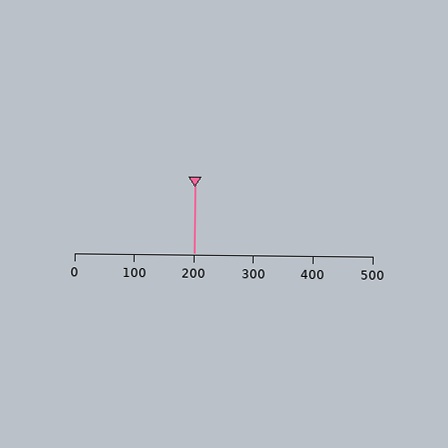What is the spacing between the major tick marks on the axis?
The major ticks are spaced 100 apart.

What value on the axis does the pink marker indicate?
The marker indicates approximately 200.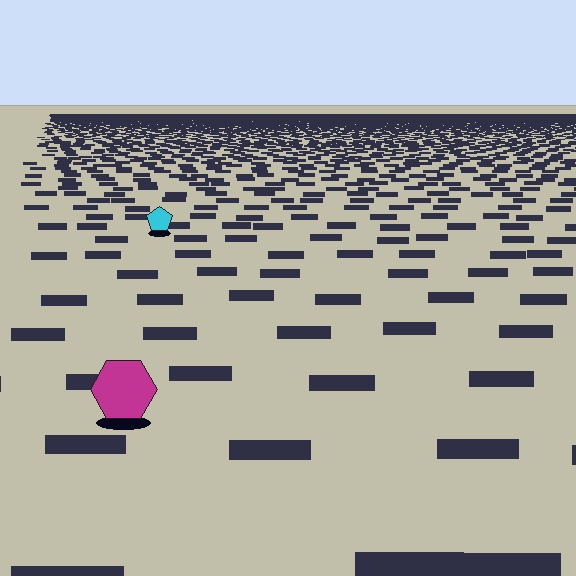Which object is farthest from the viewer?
The cyan pentagon is farthest from the viewer. It appears smaller and the ground texture around it is denser.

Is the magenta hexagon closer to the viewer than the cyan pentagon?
Yes. The magenta hexagon is closer — you can tell from the texture gradient: the ground texture is coarser near it.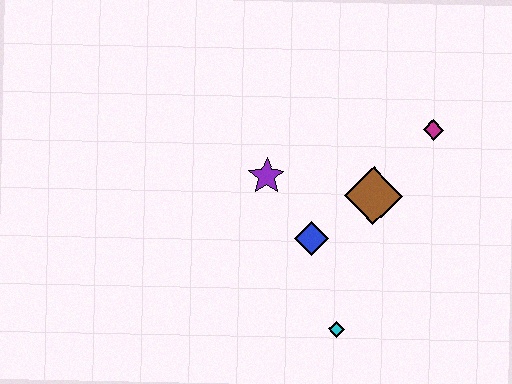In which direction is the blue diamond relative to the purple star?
The blue diamond is below the purple star.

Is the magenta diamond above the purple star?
Yes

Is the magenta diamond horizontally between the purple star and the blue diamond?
No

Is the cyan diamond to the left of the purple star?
No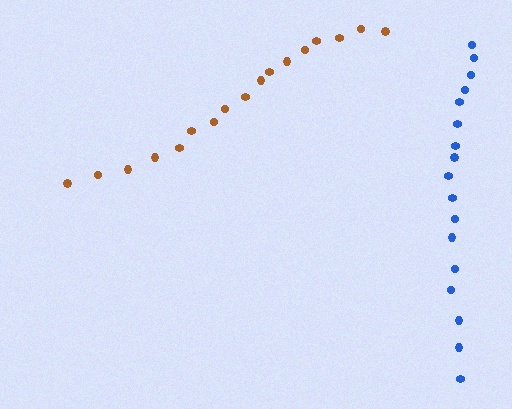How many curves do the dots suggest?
There are 2 distinct paths.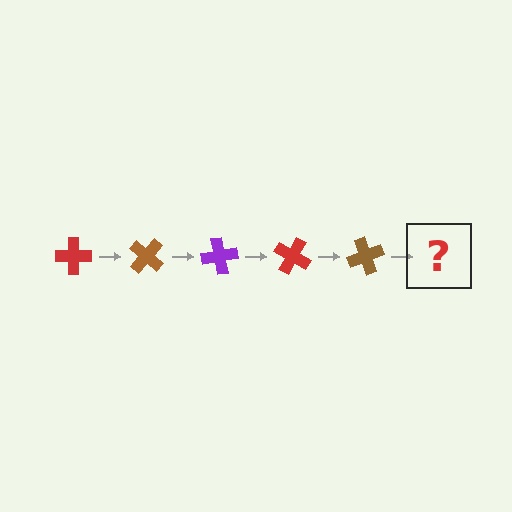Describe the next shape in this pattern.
It should be a purple cross, rotated 200 degrees from the start.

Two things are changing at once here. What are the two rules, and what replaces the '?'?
The two rules are that it rotates 40 degrees each step and the color cycles through red, brown, and purple. The '?' should be a purple cross, rotated 200 degrees from the start.